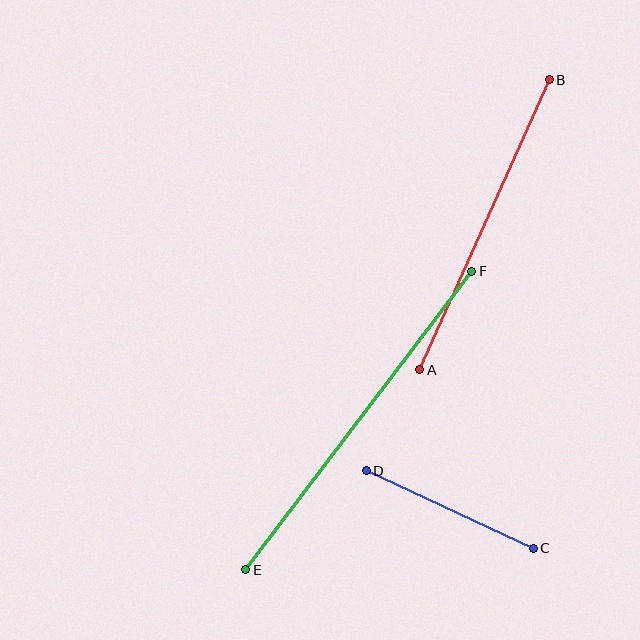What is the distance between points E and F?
The distance is approximately 374 pixels.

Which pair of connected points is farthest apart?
Points E and F are farthest apart.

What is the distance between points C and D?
The distance is approximately 184 pixels.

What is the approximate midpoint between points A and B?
The midpoint is at approximately (484, 225) pixels.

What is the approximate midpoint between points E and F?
The midpoint is at approximately (359, 421) pixels.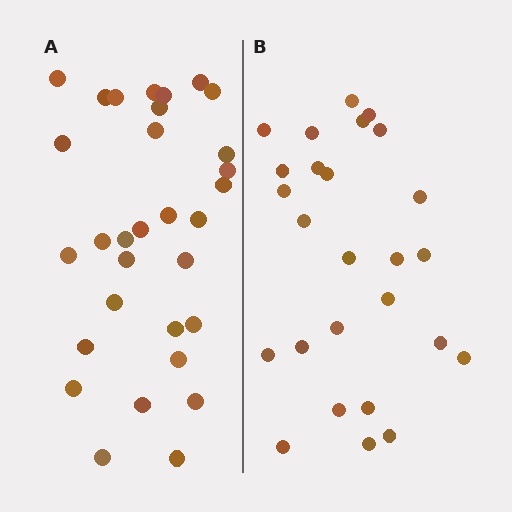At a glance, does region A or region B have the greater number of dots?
Region A (the left region) has more dots.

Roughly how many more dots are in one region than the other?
Region A has about 5 more dots than region B.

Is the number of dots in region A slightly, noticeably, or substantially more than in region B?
Region A has only slightly more — the two regions are fairly close. The ratio is roughly 1.2 to 1.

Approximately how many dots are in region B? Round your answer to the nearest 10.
About 30 dots. (The exact count is 26, which rounds to 30.)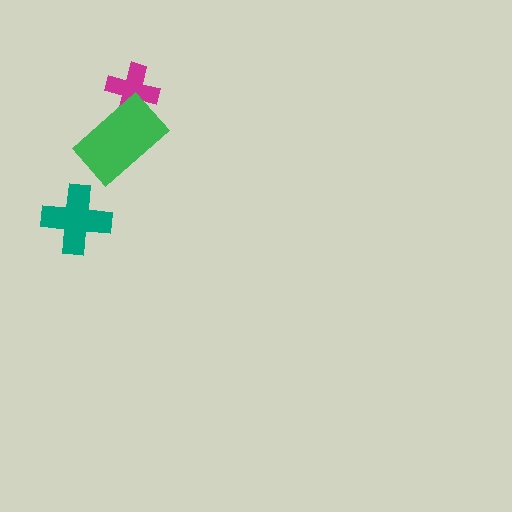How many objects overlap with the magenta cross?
1 object overlaps with the magenta cross.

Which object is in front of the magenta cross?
The green rectangle is in front of the magenta cross.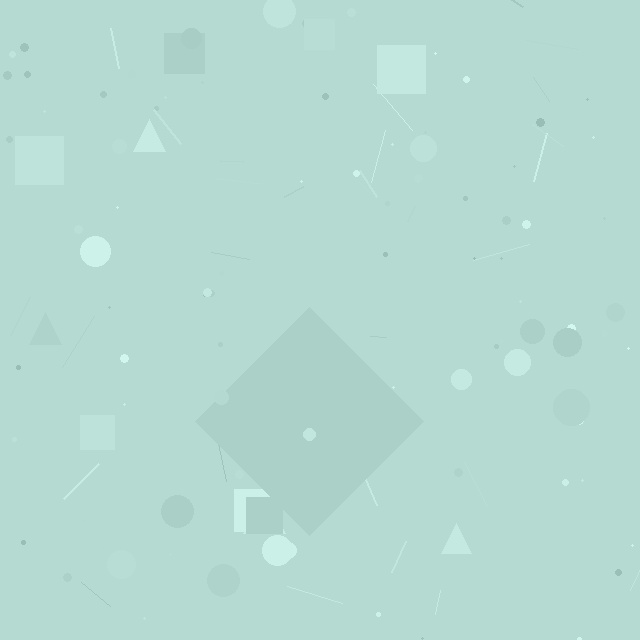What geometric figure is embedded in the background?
A diamond is embedded in the background.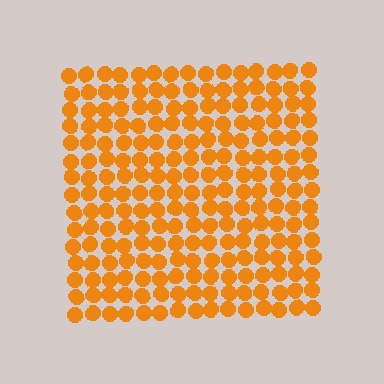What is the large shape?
The large shape is a square.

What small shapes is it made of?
It is made of small circles.